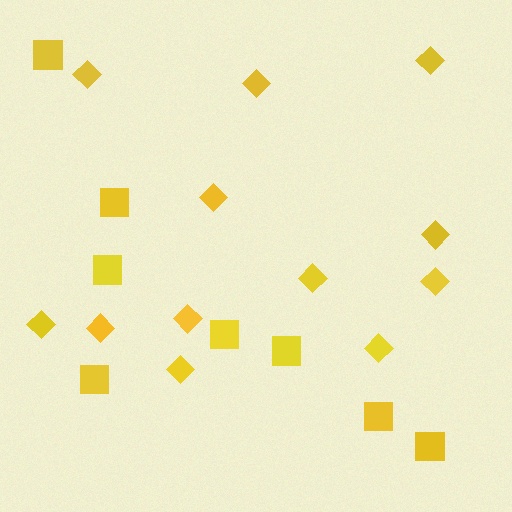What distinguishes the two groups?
There are 2 groups: one group of squares (8) and one group of diamonds (12).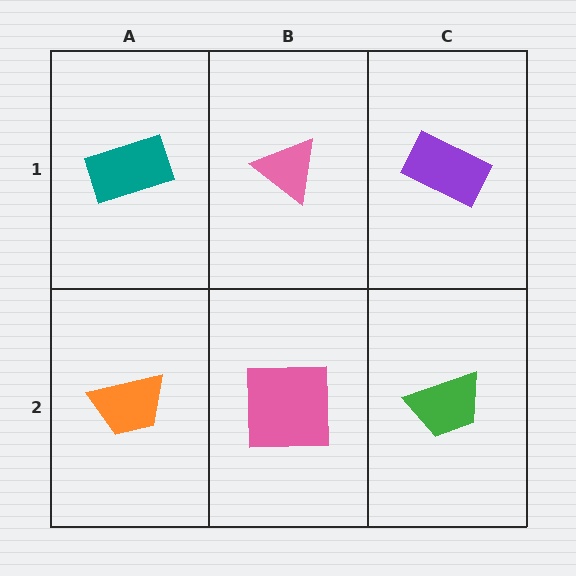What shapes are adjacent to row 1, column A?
An orange trapezoid (row 2, column A), a pink triangle (row 1, column B).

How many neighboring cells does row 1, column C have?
2.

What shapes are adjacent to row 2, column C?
A purple rectangle (row 1, column C), a pink square (row 2, column B).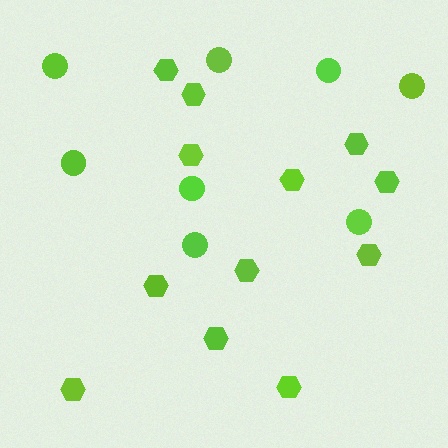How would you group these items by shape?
There are 2 groups: one group of circles (8) and one group of hexagons (12).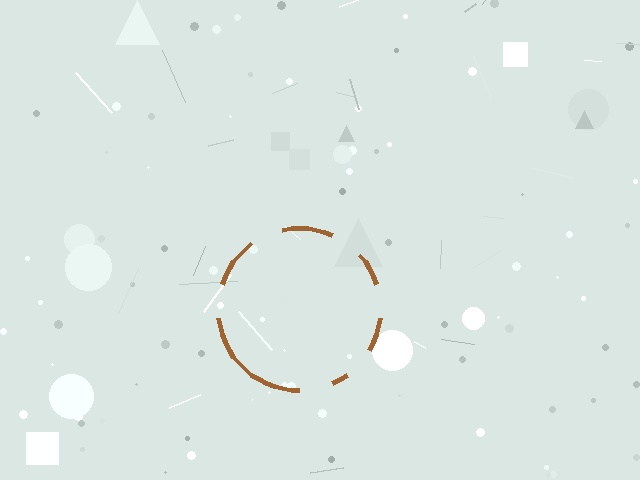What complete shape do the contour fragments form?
The contour fragments form a circle.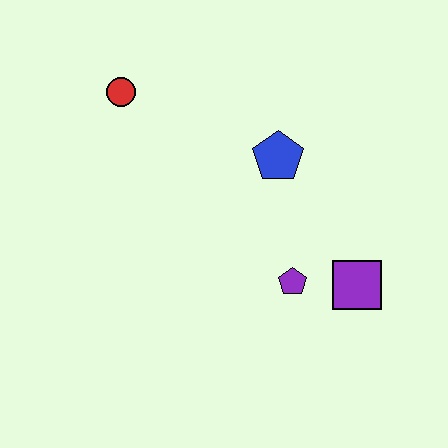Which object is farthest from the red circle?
The purple square is farthest from the red circle.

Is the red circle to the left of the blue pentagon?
Yes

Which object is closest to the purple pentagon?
The purple square is closest to the purple pentagon.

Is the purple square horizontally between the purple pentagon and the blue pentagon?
No